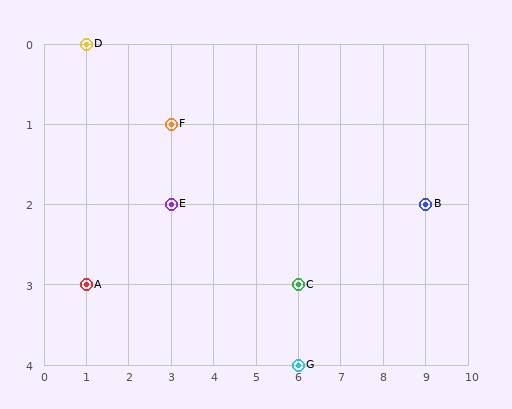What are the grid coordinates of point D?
Point D is at grid coordinates (1, 0).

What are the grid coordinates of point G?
Point G is at grid coordinates (6, 4).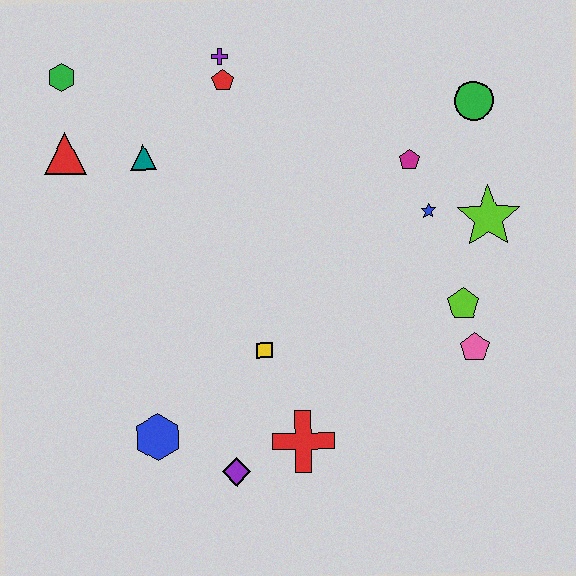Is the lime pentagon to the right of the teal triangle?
Yes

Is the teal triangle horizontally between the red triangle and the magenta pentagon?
Yes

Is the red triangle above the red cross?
Yes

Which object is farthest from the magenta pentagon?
The blue hexagon is farthest from the magenta pentagon.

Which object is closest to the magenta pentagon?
The blue star is closest to the magenta pentagon.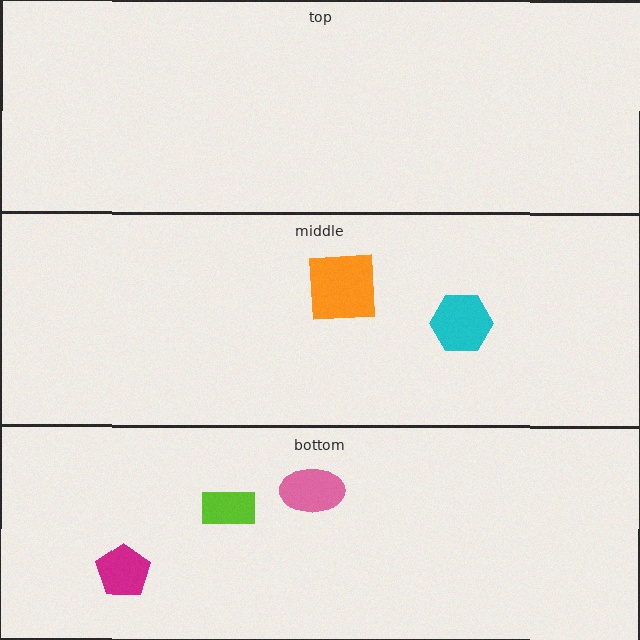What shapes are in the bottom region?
The pink ellipse, the magenta pentagon, the lime rectangle.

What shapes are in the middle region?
The cyan hexagon, the orange square.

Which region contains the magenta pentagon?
The bottom region.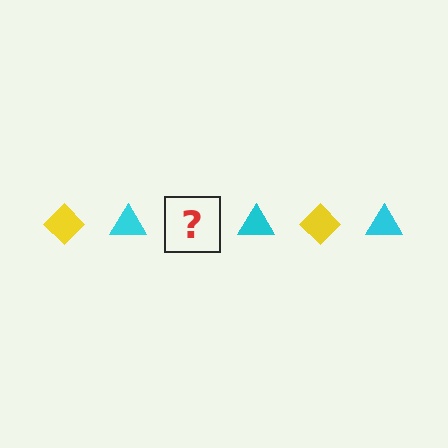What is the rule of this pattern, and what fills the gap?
The rule is that the pattern alternates between yellow diamond and cyan triangle. The gap should be filled with a yellow diamond.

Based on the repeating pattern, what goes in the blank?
The blank should be a yellow diamond.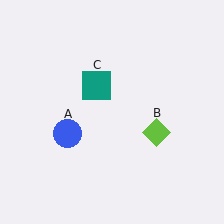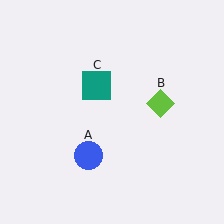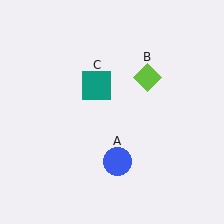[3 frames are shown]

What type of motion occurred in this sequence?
The blue circle (object A), lime diamond (object B) rotated counterclockwise around the center of the scene.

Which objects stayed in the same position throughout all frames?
Teal square (object C) remained stationary.